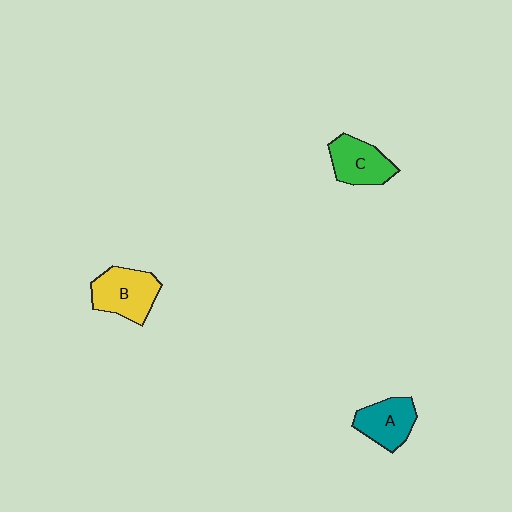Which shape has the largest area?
Shape B (yellow).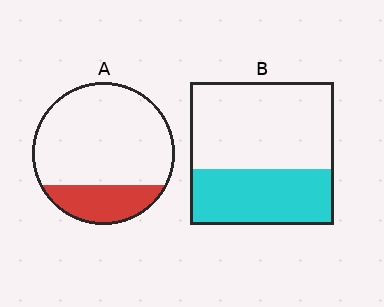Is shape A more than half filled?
No.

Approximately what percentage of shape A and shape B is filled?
A is approximately 25% and B is approximately 40%.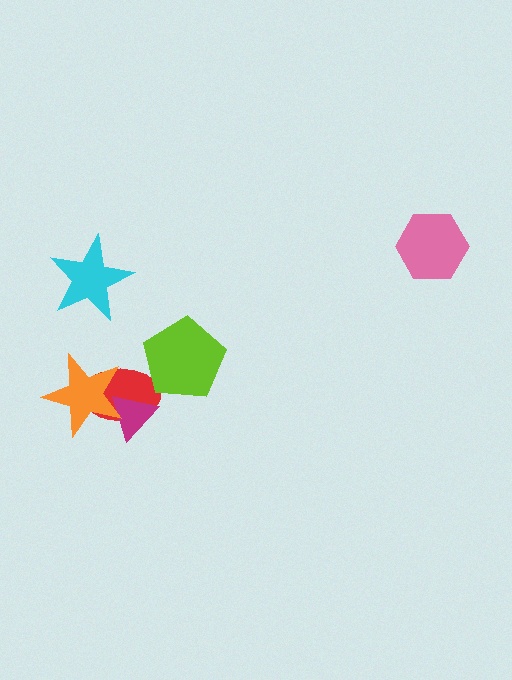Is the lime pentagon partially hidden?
No, no other shape covers it.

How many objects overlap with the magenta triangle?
2 objects overlap with the magenta triangle.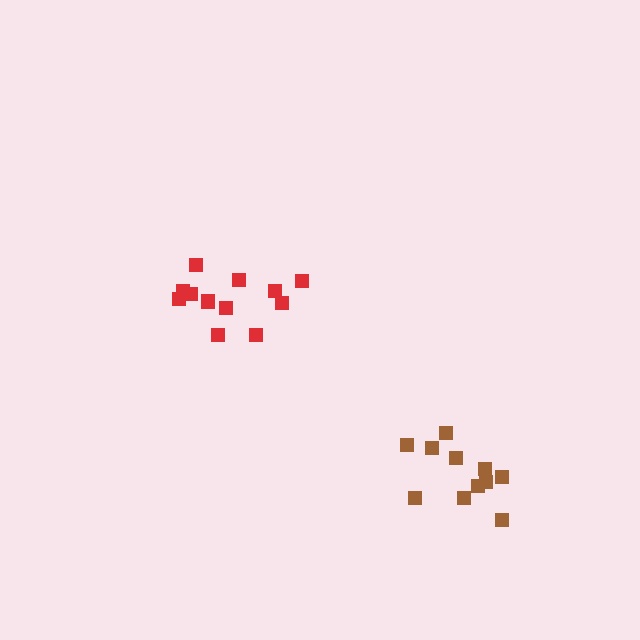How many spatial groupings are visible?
There are 2 spatial groupings.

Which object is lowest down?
The brown cluster is bottommost.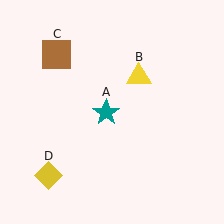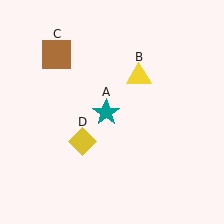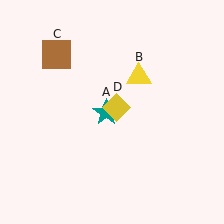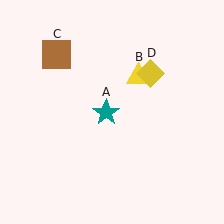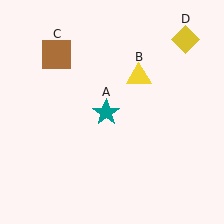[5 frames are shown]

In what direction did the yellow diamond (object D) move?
The yellow diamond (object D) moved up and to the right.